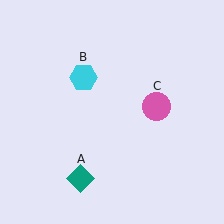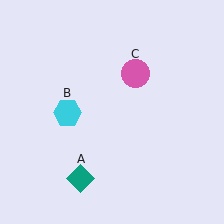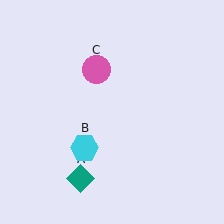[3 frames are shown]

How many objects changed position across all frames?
2 objects changed position: cyan hexagon (object B), pink circle (object C).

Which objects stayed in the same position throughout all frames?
Teal diamond (object A) remained stationary.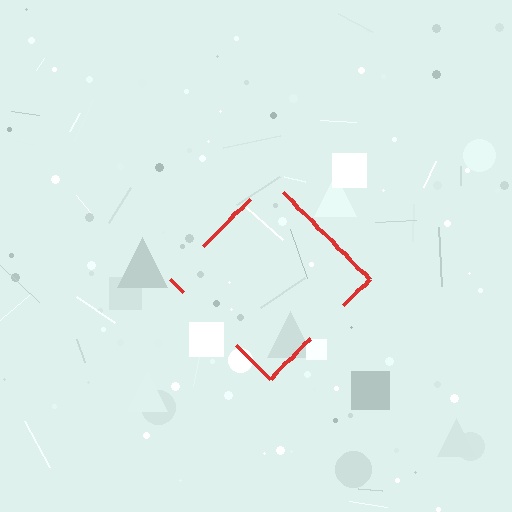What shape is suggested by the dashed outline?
The dashed outline suggests a diamond.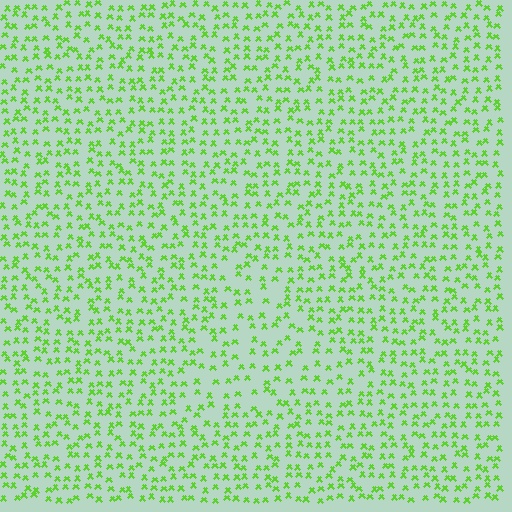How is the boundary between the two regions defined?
The boundary is defined by a change in element density (approximately 1.5x ratio). All elements are the same color, size, and shape.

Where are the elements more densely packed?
The elements are more densely packed outside the triangle boundary.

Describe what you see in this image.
The image contains small lime elements arranged at two different densities. A triangle-shaped region is visible where the elements are less densely packed than the surrounding area.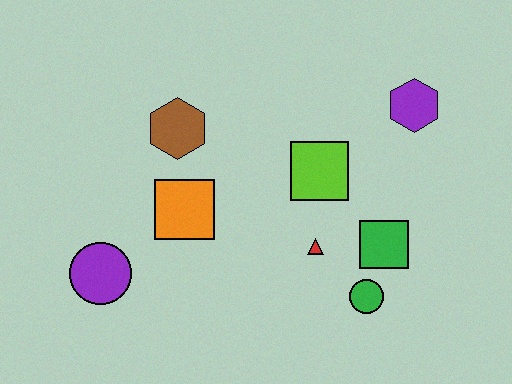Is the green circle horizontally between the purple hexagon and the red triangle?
Yes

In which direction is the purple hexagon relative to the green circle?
The purple hexagon is above the green circle.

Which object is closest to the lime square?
The red triangle is closest to the lime square.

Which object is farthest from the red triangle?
The purple circle is farthest from the red triangle.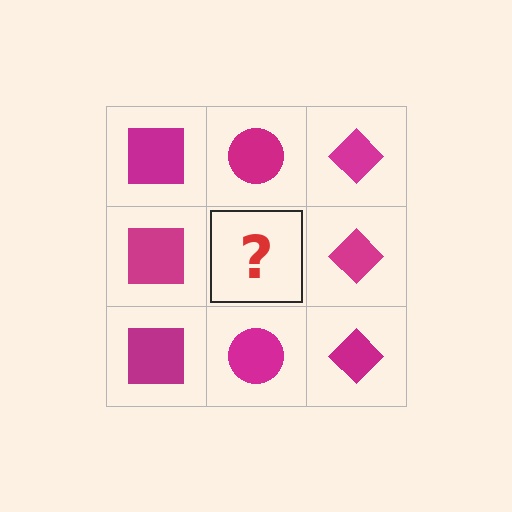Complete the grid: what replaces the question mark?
The question mark should be replaced with a magenta circle.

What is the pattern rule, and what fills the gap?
The rule is that each column has a consistent shape. The gap should be filled with a magenta circle.